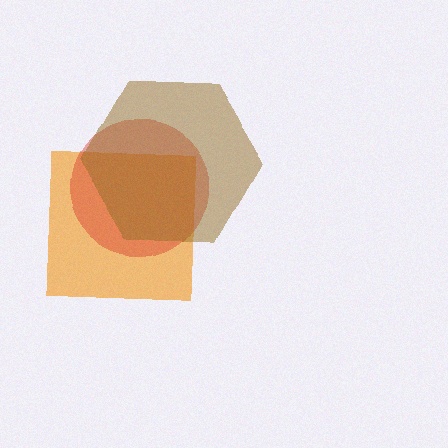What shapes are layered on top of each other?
The layered shapes are: an orange square, a red circle, a brown hexagon.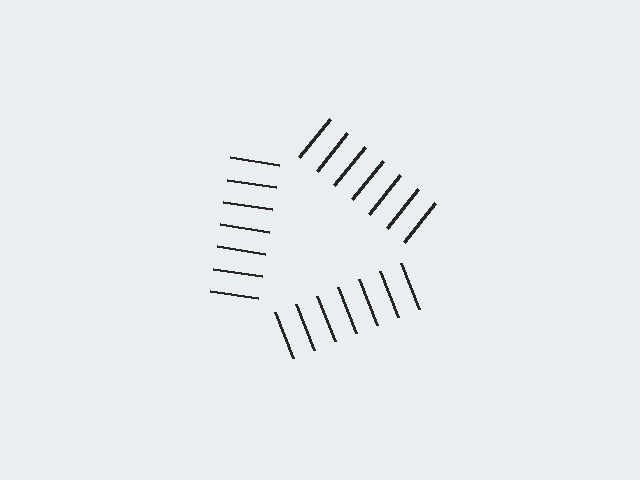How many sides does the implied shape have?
3 sides — the line-ends trace a triangle.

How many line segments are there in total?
21 — 7 along each of the 3 edges.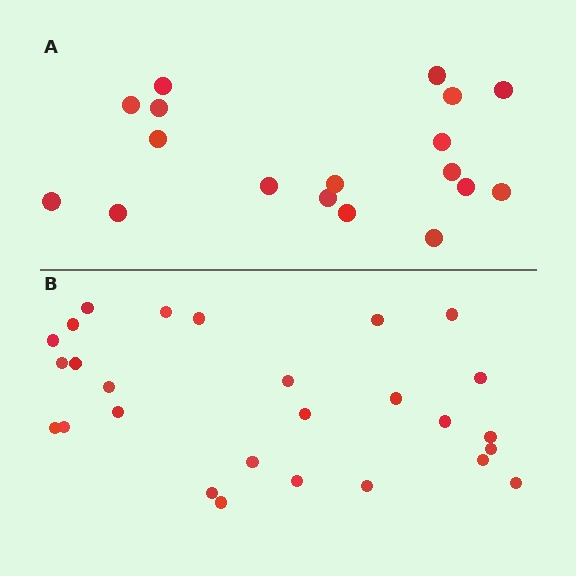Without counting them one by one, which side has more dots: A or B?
Region B (the bottom region) has more dots.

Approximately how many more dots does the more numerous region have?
Region B has roughly 8 or so more dots than region A.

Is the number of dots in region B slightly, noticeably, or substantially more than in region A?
Region B has substantially more. The ratio is roughly 1.5 to 1.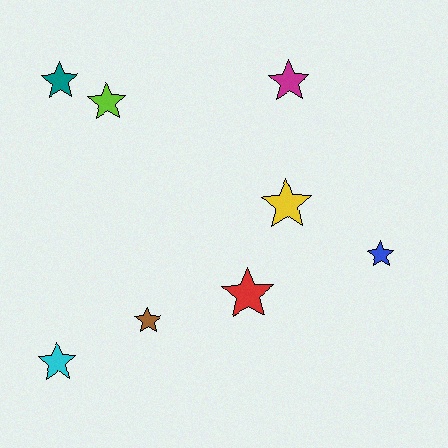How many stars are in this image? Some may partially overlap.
There are 8 stars.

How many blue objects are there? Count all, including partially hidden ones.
There is 1 blue object.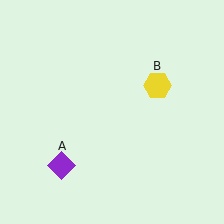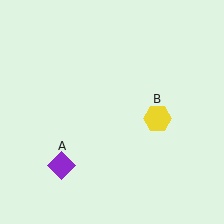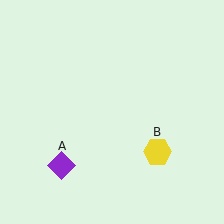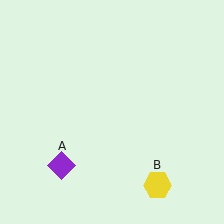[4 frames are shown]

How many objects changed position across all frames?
1 object changed position: yellow hexagon (object B).